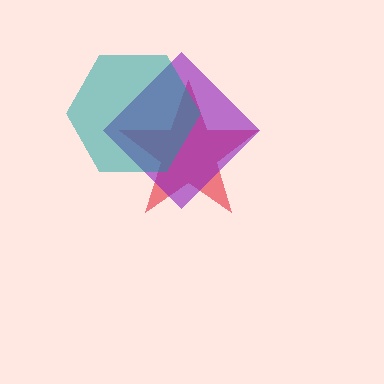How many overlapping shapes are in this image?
There are 3 overlapping shapes in the image.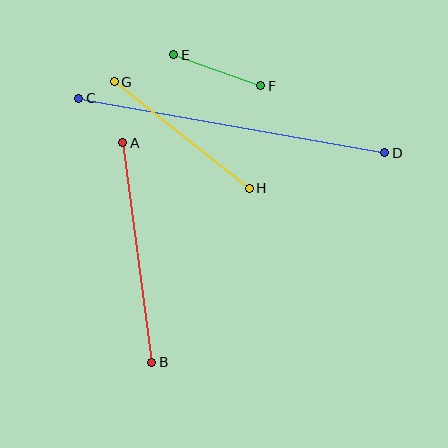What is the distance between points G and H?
The distance is approximately 172 pixels.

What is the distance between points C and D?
The distance is approximately 311 pixels.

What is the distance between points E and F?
The distance is approximately 92 pixels.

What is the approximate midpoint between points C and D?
The midpoint is at approximately (232, 125) pixels.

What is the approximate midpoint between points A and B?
The midpoint is at approximately (137, 253) pixels.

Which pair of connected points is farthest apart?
Points C and D are farthest apart.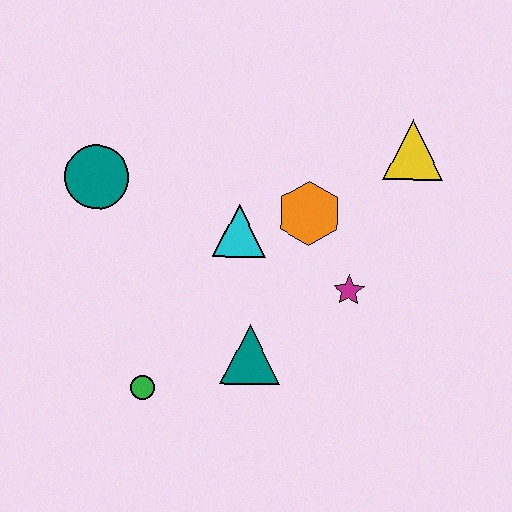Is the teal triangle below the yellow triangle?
Yes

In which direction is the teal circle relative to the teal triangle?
The teal circle is above the teal triangle.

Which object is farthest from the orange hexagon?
The green circle is farthest from the orange hexagon.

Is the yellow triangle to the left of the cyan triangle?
No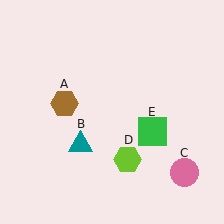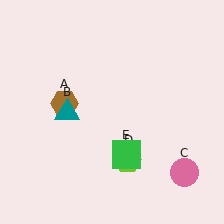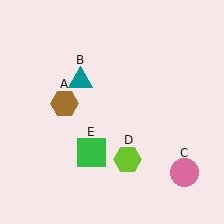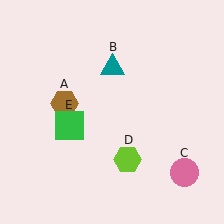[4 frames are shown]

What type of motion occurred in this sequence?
The teal triangle (object B), green square (object E) rotated clockwise around the center of the scene.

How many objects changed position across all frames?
2 objects changed position: teal triangle (object B), green square (object E).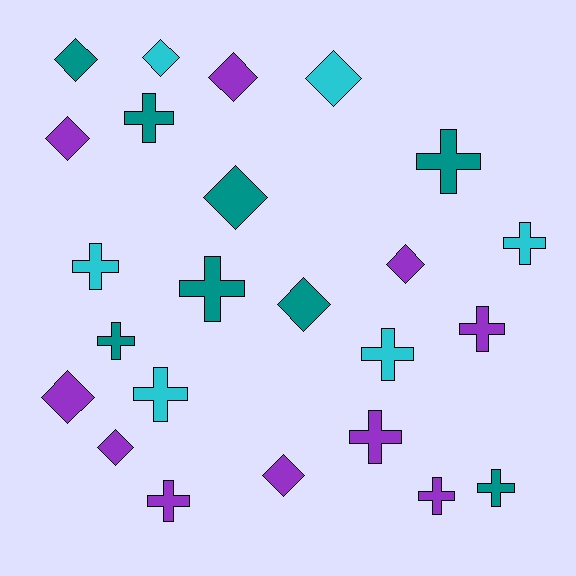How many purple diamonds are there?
There are 6 purple diamonds.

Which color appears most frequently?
Purple, with 10 objects.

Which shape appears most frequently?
Cross, with 13 objects.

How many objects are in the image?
There are 24 objects.